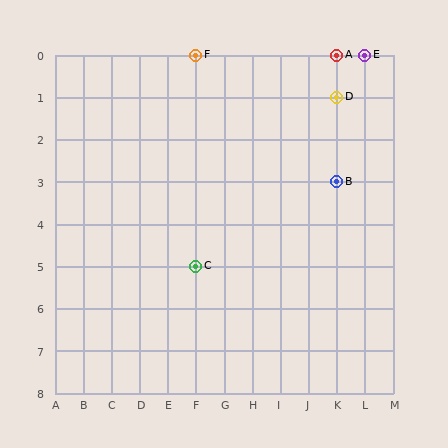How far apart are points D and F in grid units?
Points D and F are 5 columns and 1 row apart (about 5.1 grid units diagonally).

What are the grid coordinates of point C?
Point C is at grid coordinates (F, 5).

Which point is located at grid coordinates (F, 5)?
Point C is at (F, 5).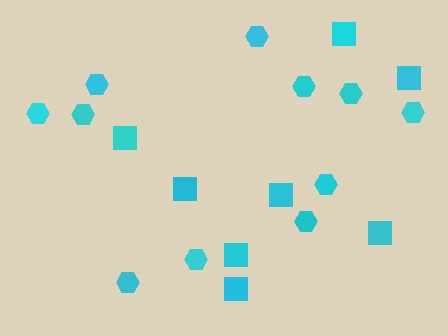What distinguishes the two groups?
There are 2 groups: one group of hexagons (11) and one group of squares (8).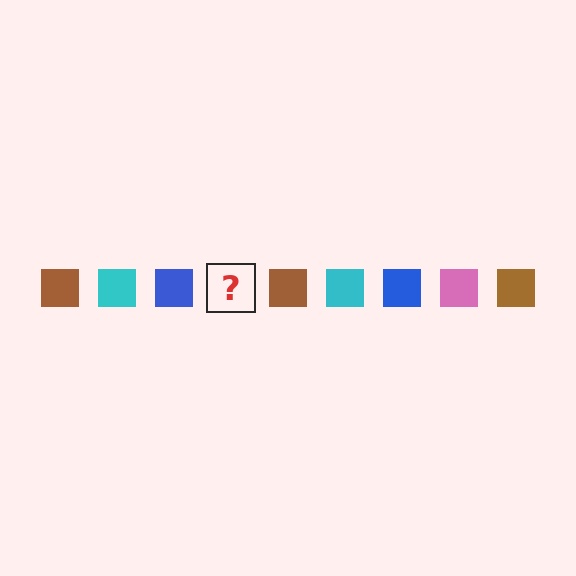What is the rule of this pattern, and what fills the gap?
The rule is that the pattern cycles through brown, cyan, blue, pink squares. The gap should be filled with a pink square.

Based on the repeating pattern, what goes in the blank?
The blank should be a pink square.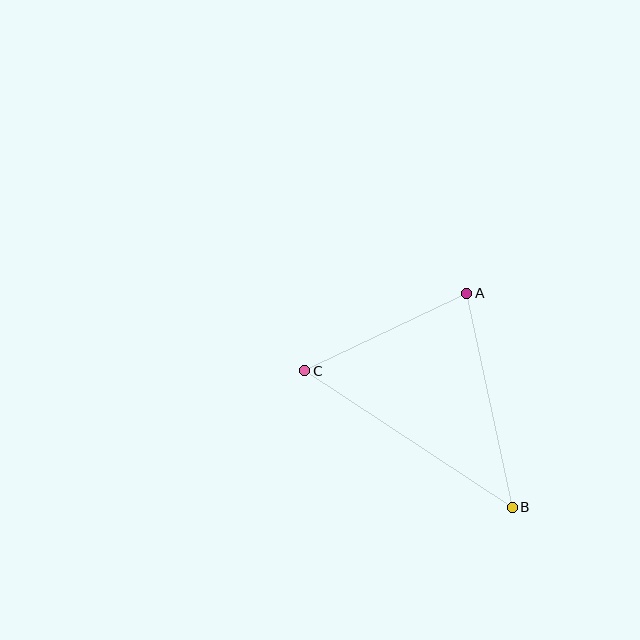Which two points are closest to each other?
Points A and C are closest to each other.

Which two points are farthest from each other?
Points B and C are farthest from each other.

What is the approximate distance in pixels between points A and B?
The distance between A and B is approximately 219 pixels.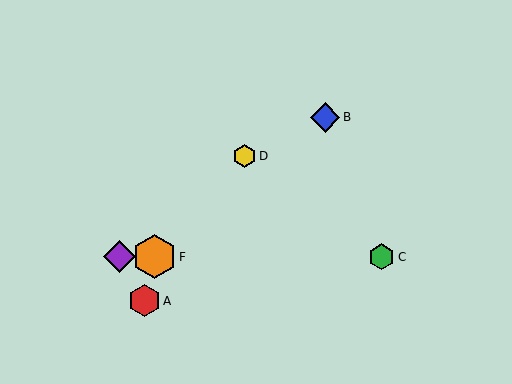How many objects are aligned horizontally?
3 objects (C, E, F) are aligned horizontally.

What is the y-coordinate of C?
Object C is at y≈257.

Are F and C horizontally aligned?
Yes, both are at y≈257.